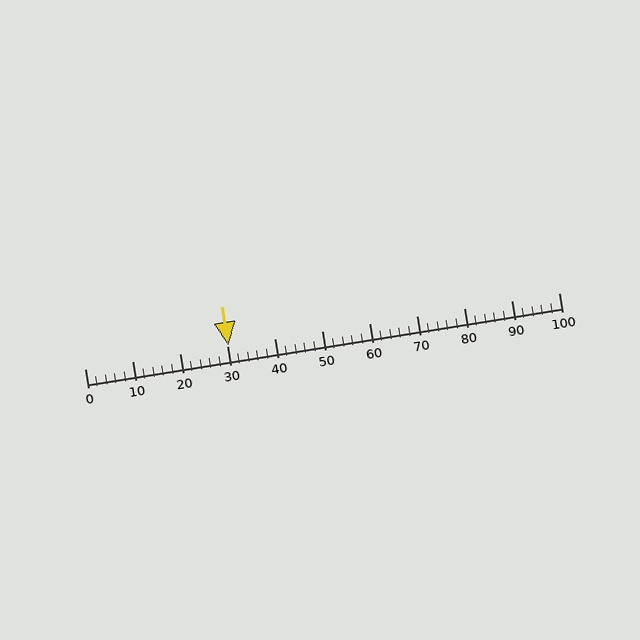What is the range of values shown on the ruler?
The ruler shows values from 0 to 100.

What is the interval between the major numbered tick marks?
The major tick marks are spaced 10 units apart.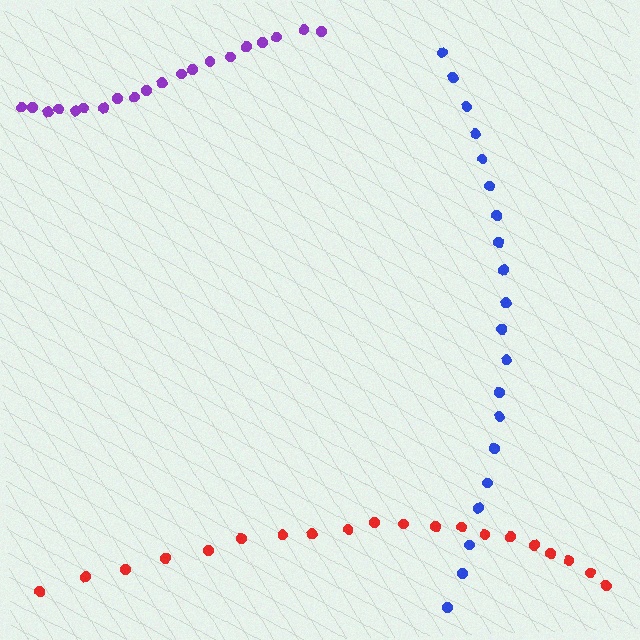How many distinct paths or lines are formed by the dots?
There are 3 distinct paths.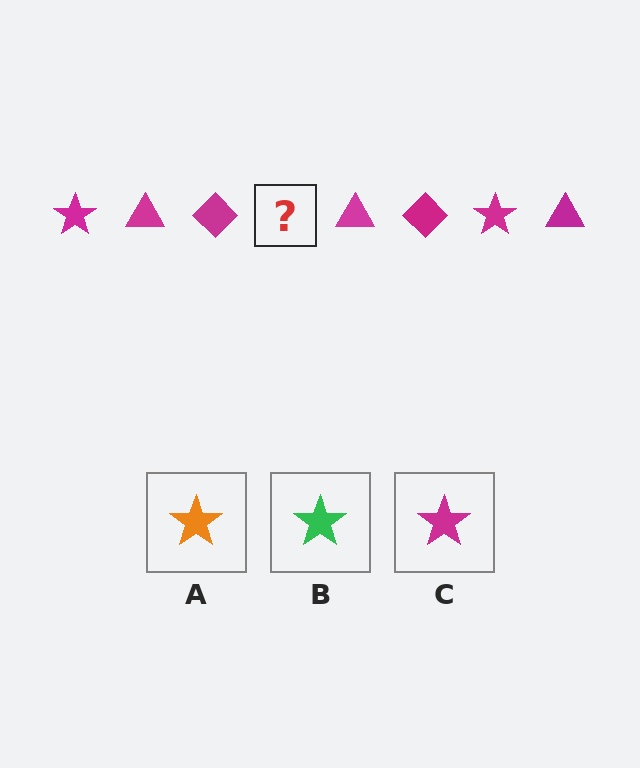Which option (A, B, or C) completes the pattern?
C.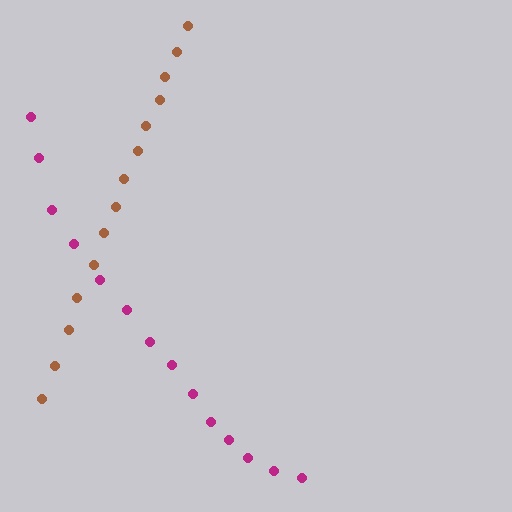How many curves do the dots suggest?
There are 2 distinct paths.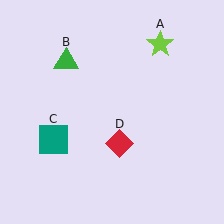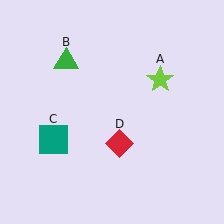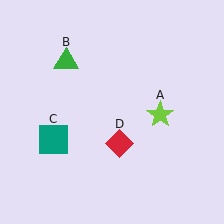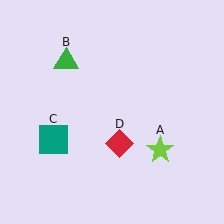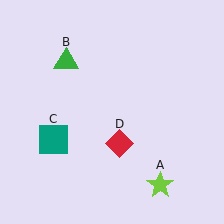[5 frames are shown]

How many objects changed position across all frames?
1 object changed position: lime star (object A).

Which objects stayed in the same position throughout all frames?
Green triangle (object B) and teal square (object C) and red diamond (object D) remained stationary.